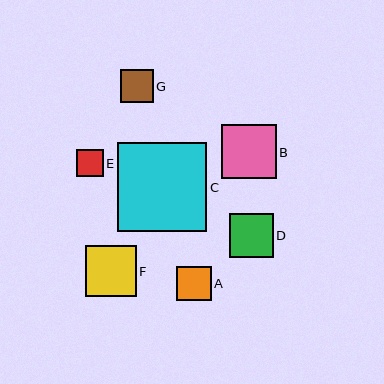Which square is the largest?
Square C is the largest with a size of approximately 89 pixels.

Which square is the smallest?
Square E is the smallest with a size of approximately 27 pixels.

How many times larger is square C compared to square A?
Square C is approximately 2.6 times the size of square A.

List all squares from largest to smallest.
From largest to smallest: C, B, F, D, A, G, E.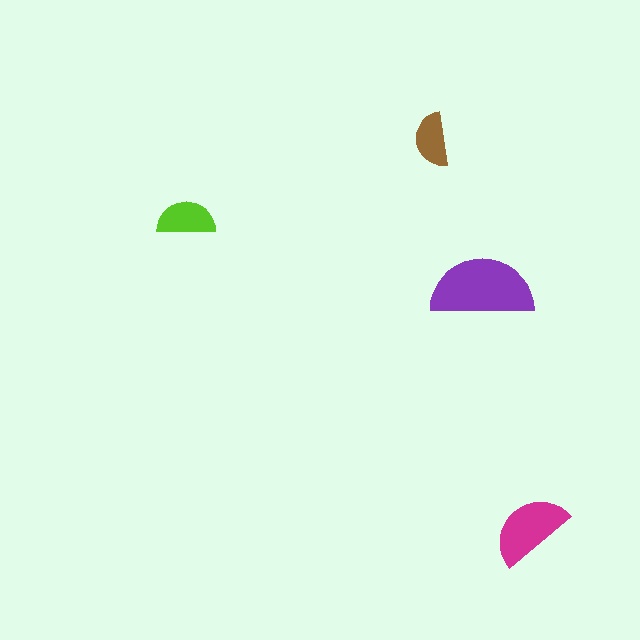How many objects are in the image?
There are 4 objects in the image.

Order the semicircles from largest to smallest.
the purple one, the magenta one, the lime one, the brown one.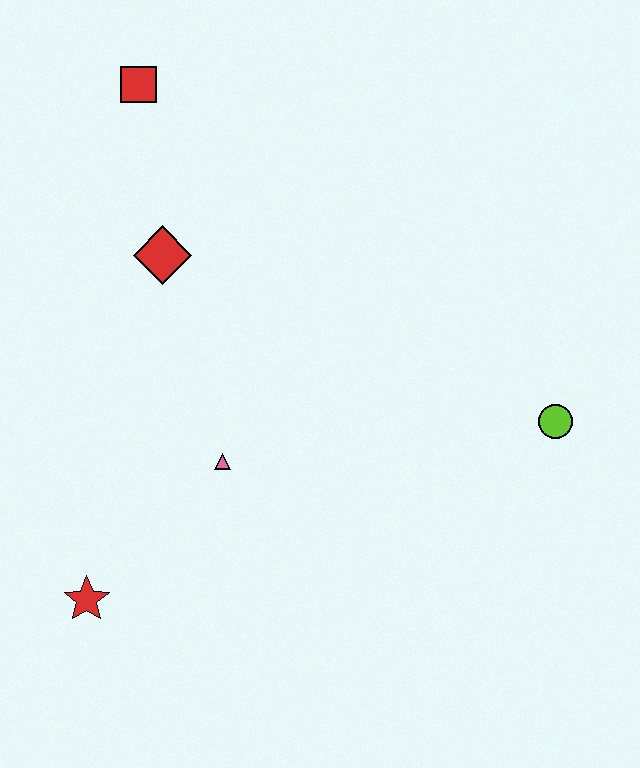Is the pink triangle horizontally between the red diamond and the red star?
No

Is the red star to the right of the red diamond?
No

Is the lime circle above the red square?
No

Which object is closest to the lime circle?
The pink triangle is closest to the lime circle.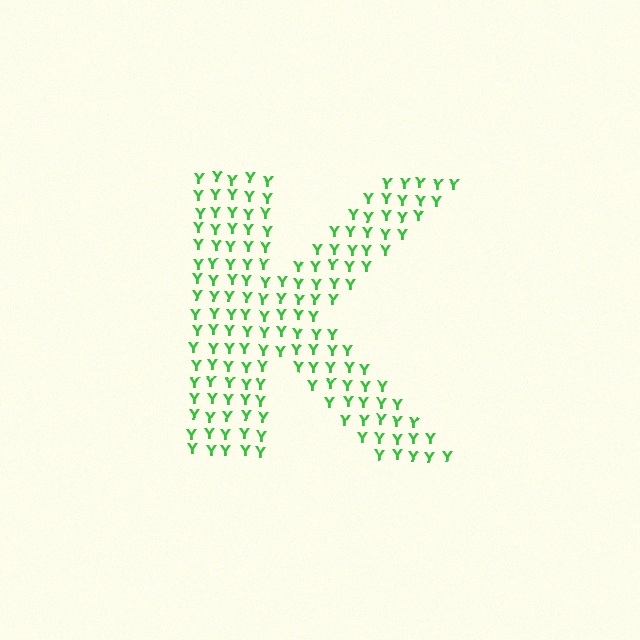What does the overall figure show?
The overall figure shows the letter K.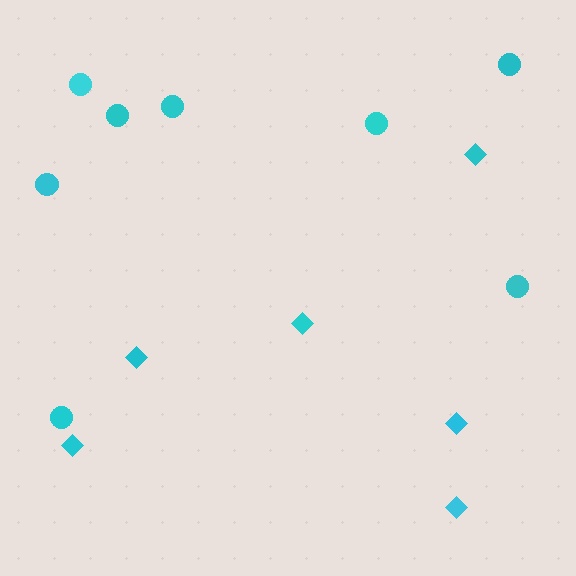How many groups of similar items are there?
There are 2 groups: one group of diamonds (6) and one group of circles (8).